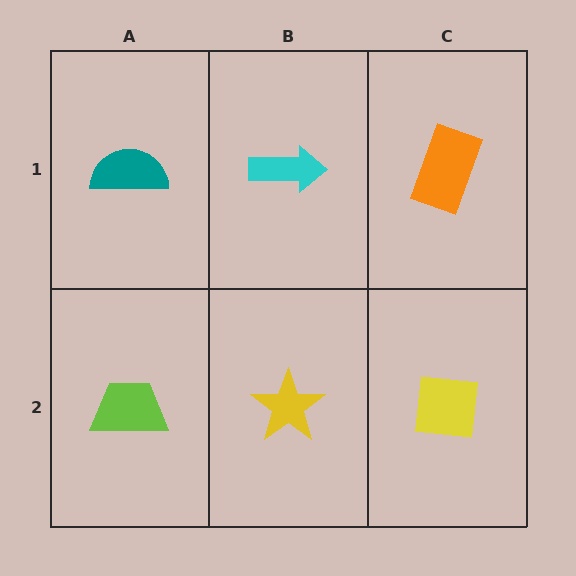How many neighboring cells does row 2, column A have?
2.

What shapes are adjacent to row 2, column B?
A cyan arrow (row 1, column B), a lime trapezoid (row 2, column A), a yellow square (row 2, column C).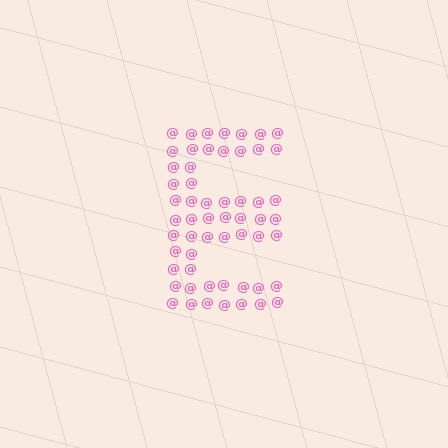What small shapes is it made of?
It is made of small at signs.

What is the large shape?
The large shape is the letter E.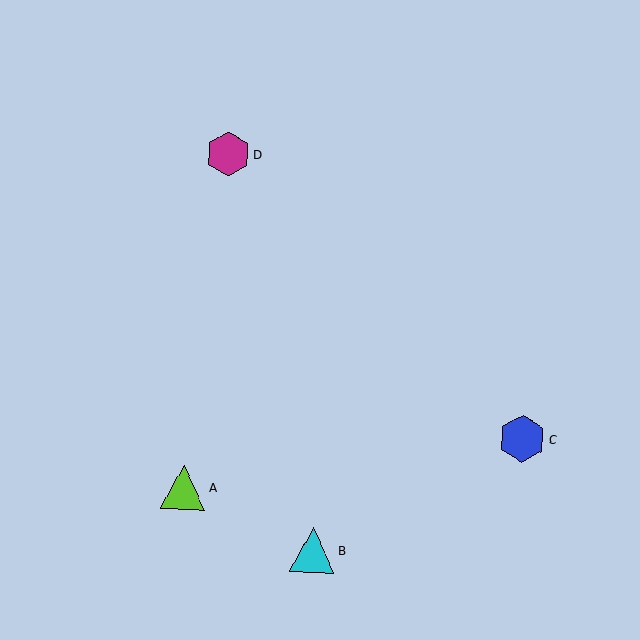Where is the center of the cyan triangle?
The center of the cyan triangle is at (313, 550).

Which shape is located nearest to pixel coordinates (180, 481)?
The lime triangle (labeled A) at (183, 487) is nearest to that location.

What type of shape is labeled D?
Shape D is a magenta hexagon.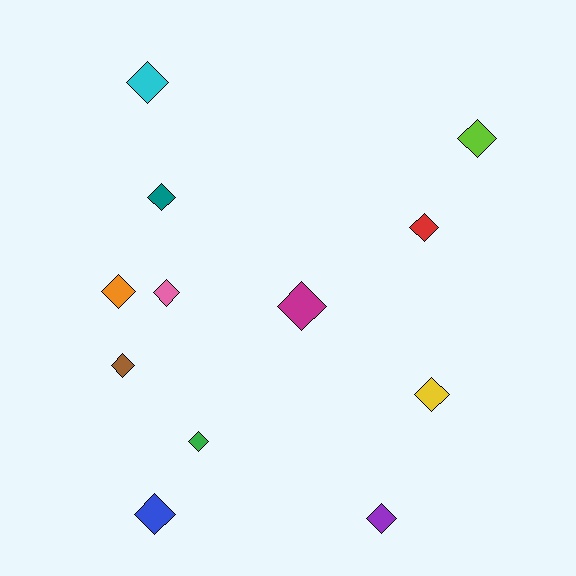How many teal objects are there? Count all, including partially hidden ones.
There is 1 teal object.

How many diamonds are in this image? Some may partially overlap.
There are 12 diamonds.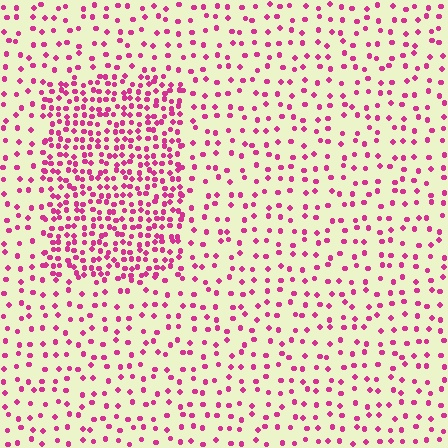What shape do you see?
I see a rectangle.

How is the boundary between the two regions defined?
The boundary is defined by a change in element density (approximately 2.4x ratio). All elements are the same color, size, and shape.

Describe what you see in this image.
The image contains small magenta elements arranged at two different densities. A rectangle-shaped region is visible where the elements are more densely packed than the surrounding area.